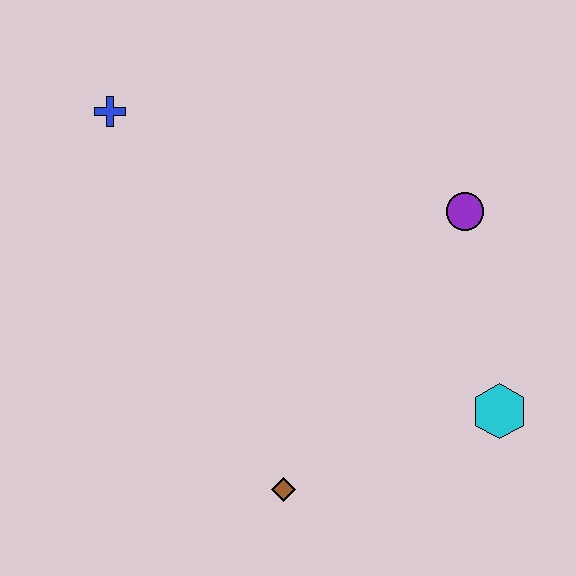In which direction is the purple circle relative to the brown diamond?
The purple circle is above the brown diamond.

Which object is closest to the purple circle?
The cyan hexagon is closest to the purple circle.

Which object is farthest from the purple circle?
The blue cross is farthest from the purple circle.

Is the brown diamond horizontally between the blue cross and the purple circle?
Yes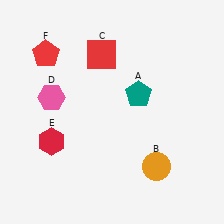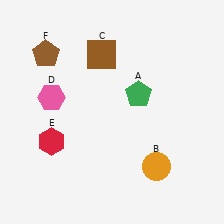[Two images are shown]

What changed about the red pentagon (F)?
In Image 1, F is red. In Image 2, it changed to brown.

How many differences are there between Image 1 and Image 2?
There are 3 differences between the two images.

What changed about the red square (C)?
In Image 1, C is red. In Image 2, it changed to brown.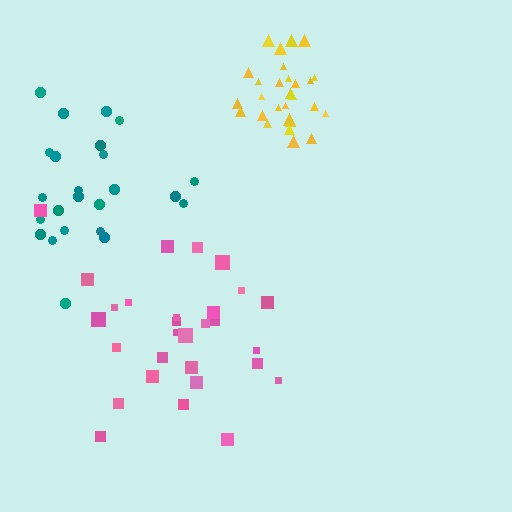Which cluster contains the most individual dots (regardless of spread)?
Pink (29).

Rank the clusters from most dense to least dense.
yellow, teal, pink.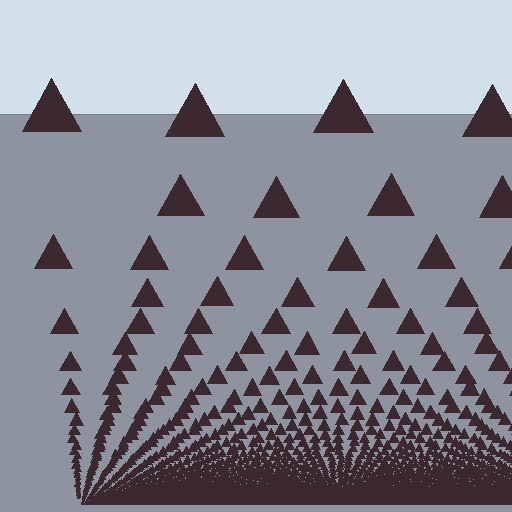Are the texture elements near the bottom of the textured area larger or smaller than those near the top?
Smaller. The gradient is inverted — elements near the bottom are smaller and denser.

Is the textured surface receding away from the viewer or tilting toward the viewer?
The surface appears to tilt toward the viewer. Texture elements get larger and sparser toward the top.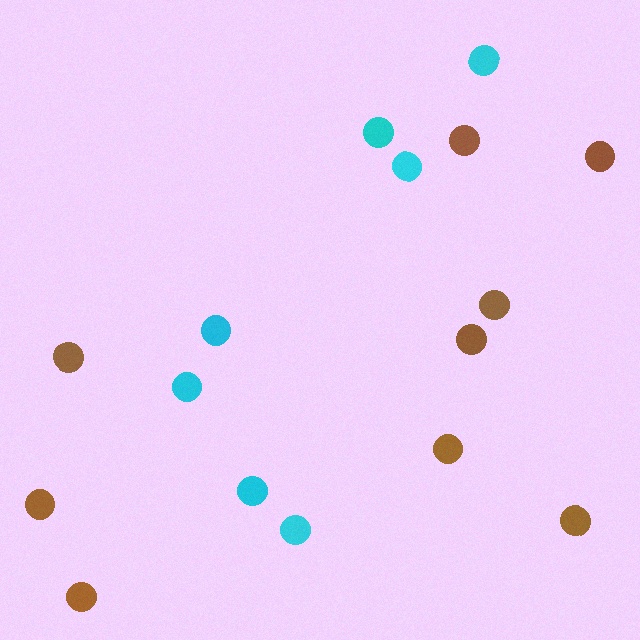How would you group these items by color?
There are 2 groups: one group of brown circles (9) and one group of cyan circles (7).